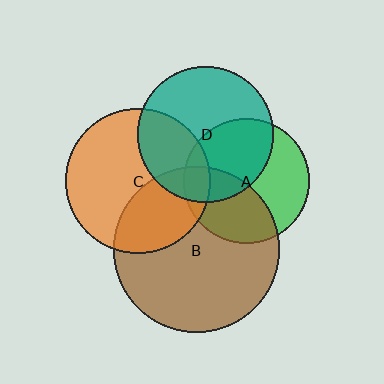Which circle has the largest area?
Circle B (brown).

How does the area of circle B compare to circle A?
Approximately 1.8 times.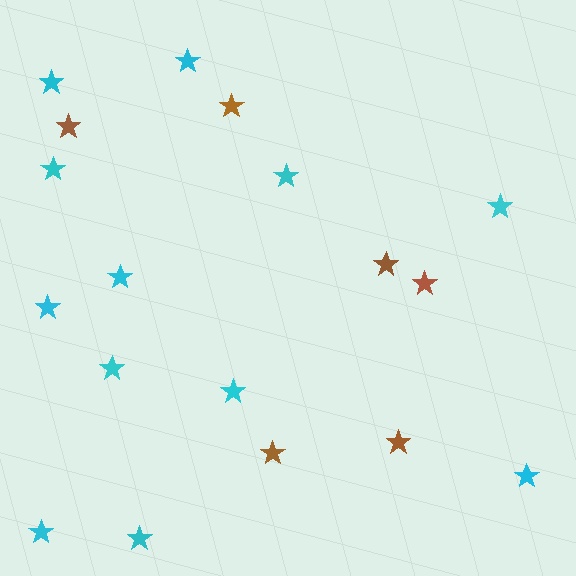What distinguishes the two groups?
There are 2 groups: one group of brown stars (6) and one group of cyan stars (12).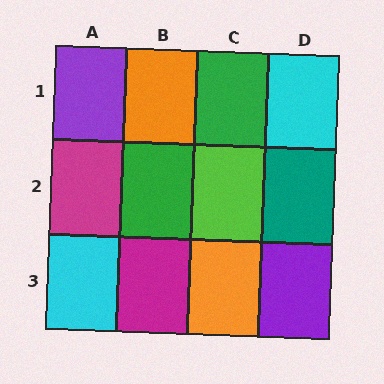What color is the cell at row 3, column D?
Purple.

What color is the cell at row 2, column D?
Teal.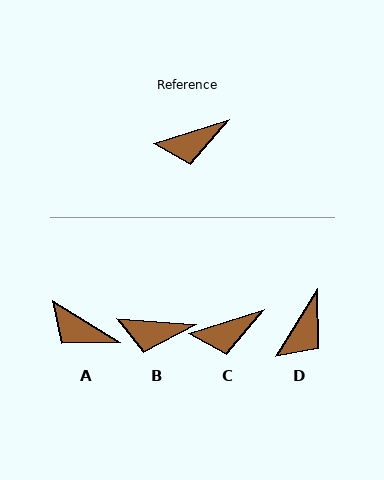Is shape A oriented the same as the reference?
No, it is off by about 49 degrees.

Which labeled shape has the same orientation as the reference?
C.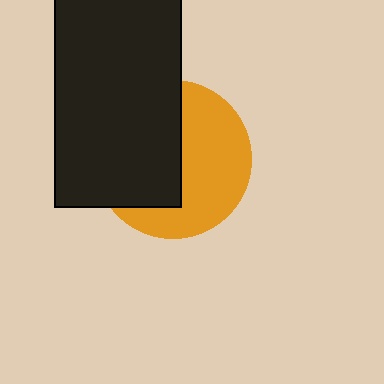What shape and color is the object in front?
The object in front is a black rectangle.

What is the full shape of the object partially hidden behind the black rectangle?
The partially hidden object is an orange circle.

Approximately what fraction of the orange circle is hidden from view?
Roughly 48% of the orange circle is hidden behind the black rectangle.